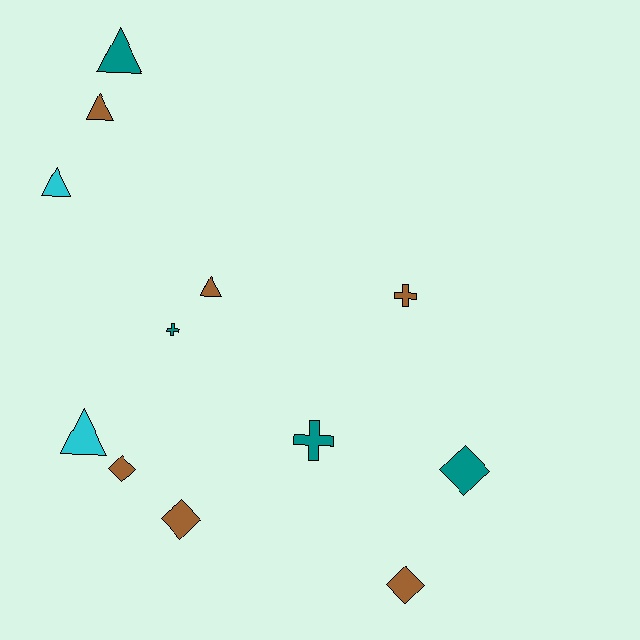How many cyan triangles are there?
There are 2 cyan triangles.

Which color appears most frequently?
Brown, with 6 objects.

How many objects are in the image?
There are 12 objects.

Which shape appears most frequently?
Triangle, with 5 objects.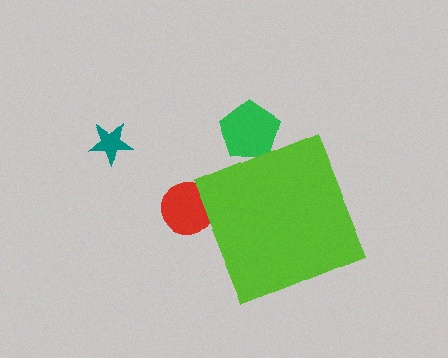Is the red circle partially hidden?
Yes, the red circle is partially hidden behind the lime diamond.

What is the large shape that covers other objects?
A lime diamond.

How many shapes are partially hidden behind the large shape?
2 shapes are partially hidden.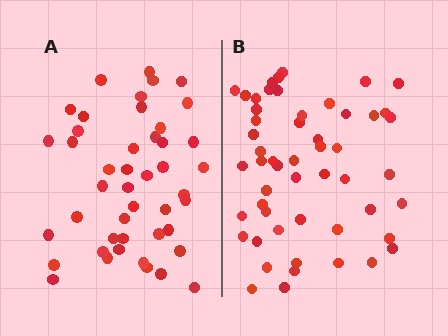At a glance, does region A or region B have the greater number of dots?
Region B (the right region) has more dots.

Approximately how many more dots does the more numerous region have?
Region B has roughly 8 or so more dots than region A.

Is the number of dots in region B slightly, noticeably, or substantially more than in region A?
Region B has only slightly more — the two regions are fairly close. The ratio is roughly 1.2 to 1.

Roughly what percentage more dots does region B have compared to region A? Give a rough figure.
About 20% more.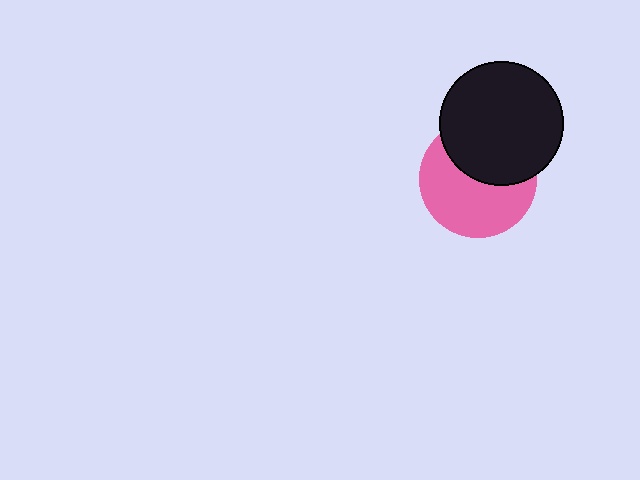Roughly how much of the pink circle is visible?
About half of it is visible (roughly 58%).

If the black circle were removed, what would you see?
You would see the complete pink circle.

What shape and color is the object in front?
The object in front is a black circle.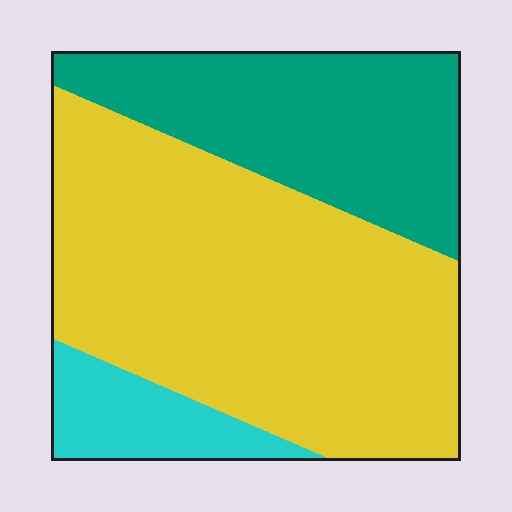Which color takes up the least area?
Cyan, at roughly 10%.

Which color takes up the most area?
Yellow, at roughly 60%.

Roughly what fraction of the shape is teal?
Teal takes up about one third (1/3) of the shape.